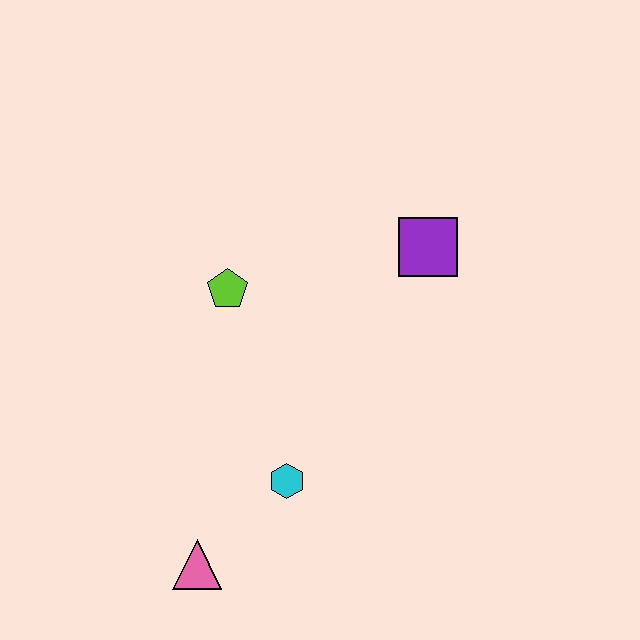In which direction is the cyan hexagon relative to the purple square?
The cyan hexagon is below the purple square.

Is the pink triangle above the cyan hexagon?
No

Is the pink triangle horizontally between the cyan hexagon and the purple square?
No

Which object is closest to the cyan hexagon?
The pink triangle is closest to the cyan hexagon.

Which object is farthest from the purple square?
The pink triangle is farthest from the purple square.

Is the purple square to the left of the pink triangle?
No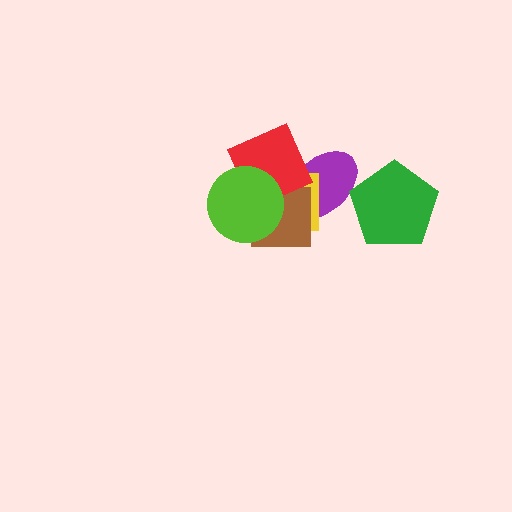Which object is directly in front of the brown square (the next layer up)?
The red diamond is directly in front of the brown square.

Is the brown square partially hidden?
Yes, it is partially covered by another shape.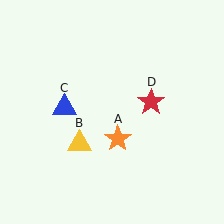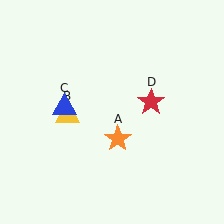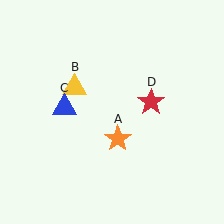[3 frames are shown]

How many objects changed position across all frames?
1 object changed position: yellow triangle (object B).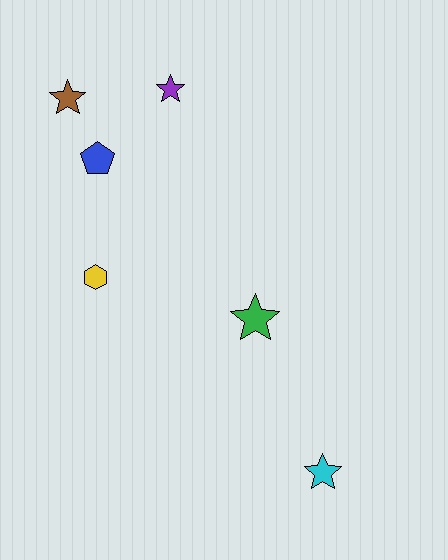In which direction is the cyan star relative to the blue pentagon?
The cyan star is below the blue pentagon.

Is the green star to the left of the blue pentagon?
No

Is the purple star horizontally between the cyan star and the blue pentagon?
Yes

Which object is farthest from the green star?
The brown star is farthest from the green star.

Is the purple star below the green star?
No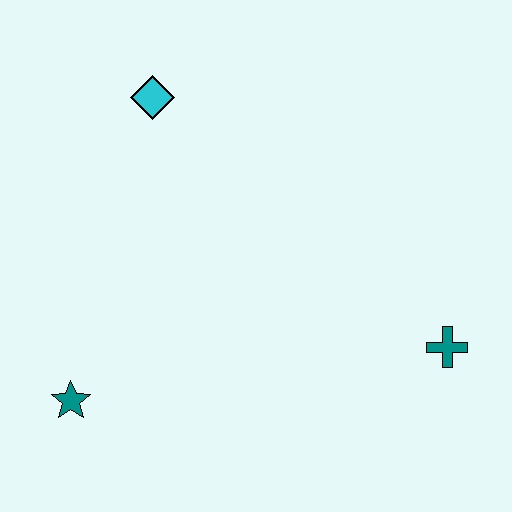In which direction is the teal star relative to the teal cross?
The teal star is to the left of the teal cross.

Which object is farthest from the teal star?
The teal cross is farthest from the teal star.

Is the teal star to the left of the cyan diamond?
Yes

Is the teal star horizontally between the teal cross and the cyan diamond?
No